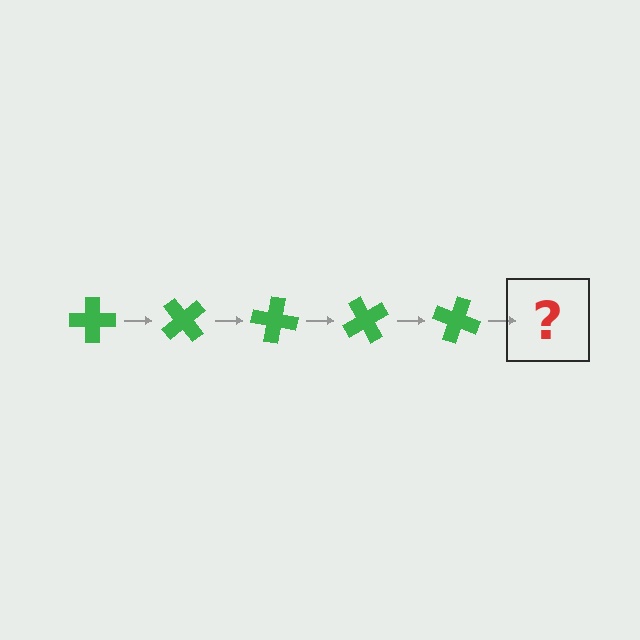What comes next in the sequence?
The next element should be a green cross rotated 250 degrees.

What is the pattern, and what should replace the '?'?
The pattern is that the cross rotates 50 degrees each step. The '?' should be a green cross rotated 250 degrees.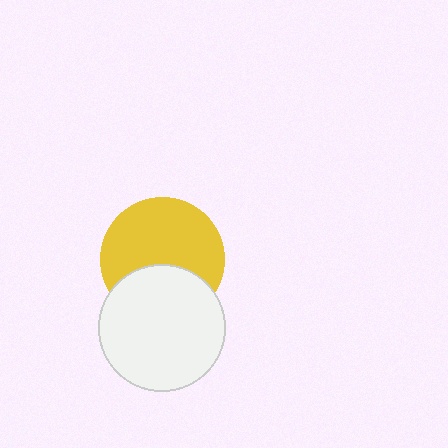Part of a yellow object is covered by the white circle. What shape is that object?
It is a circle.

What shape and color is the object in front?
The object in front is a white circle.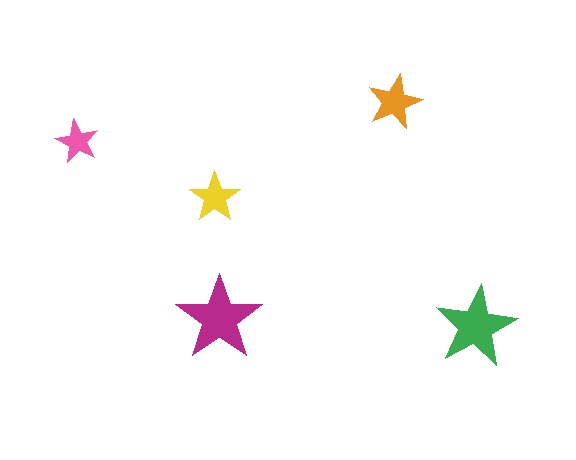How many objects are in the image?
There are 5 objects in the image.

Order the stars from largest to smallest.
the magenta one, the green one, the orange one, the yellow one, the pink one.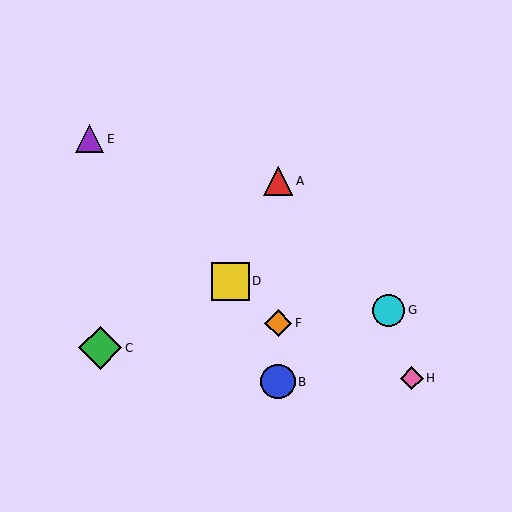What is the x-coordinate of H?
Object H is at x≈412.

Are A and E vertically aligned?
No, A is at x≈278 and E is at x≈90.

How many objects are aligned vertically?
3 objects (A, B, F) are aligned vertically.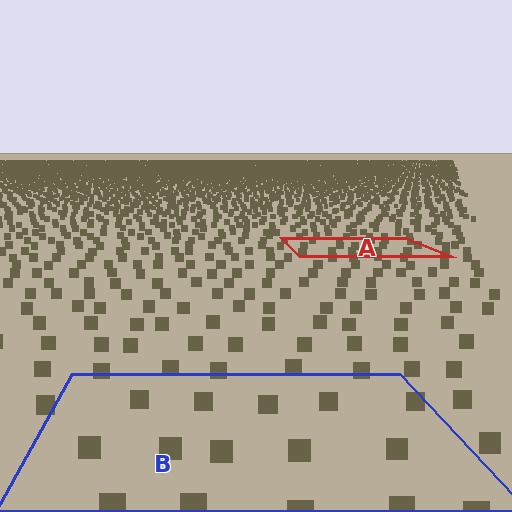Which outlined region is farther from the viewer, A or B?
Region A is farther from the viewer — the texture elements inside it appear smaller and more densely packed.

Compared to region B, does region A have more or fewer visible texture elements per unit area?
Region A has more texture elements per unit area — they are packed more densely because it is farther away.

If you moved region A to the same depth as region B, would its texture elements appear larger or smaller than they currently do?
They would appear larger. At a closer depth, the same texture elements are projected at a bigger on-screen size.